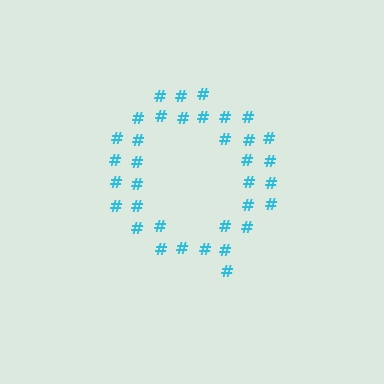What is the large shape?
The large shape is the letter Q.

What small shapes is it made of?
It is made of small hash symbols.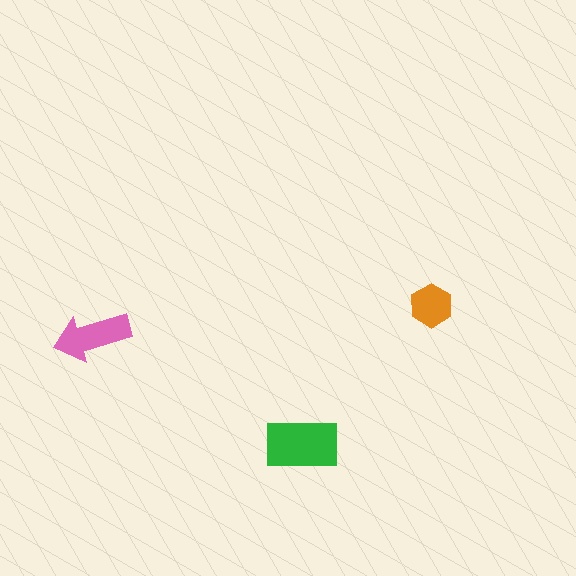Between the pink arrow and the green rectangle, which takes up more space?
The green rectangle.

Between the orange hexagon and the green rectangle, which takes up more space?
The green rectangle.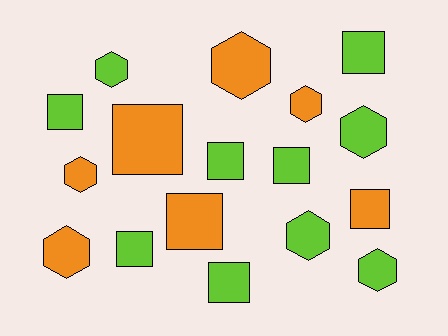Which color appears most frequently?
Lime, with 10 objects.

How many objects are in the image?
There are 17 objects.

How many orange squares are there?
There are 3 orange squares.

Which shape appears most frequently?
Square, with 9 objects.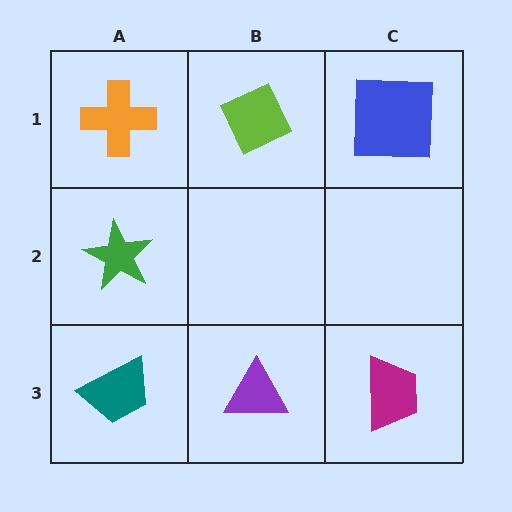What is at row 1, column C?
A blue square.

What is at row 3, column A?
A teal trapezoid.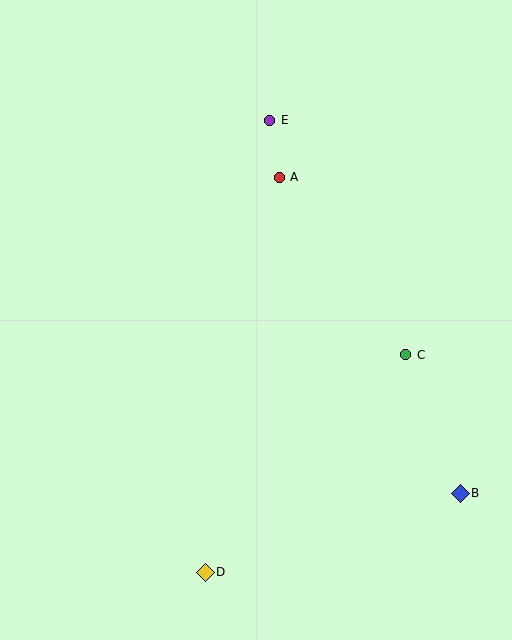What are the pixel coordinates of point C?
Point C is at (406, 355).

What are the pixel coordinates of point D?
Point D is at (206, 572).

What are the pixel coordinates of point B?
Point B is at (461, 493).